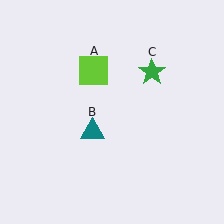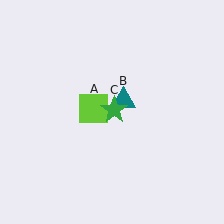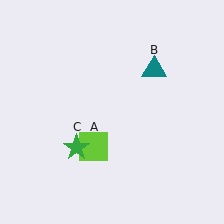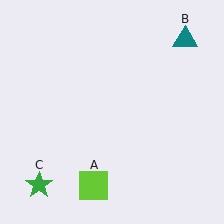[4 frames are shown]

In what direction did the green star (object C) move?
The green star (object C) moved down and to the left.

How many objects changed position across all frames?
3 objects changed position: lime square (object A), teal triangle (object B), green star (object C).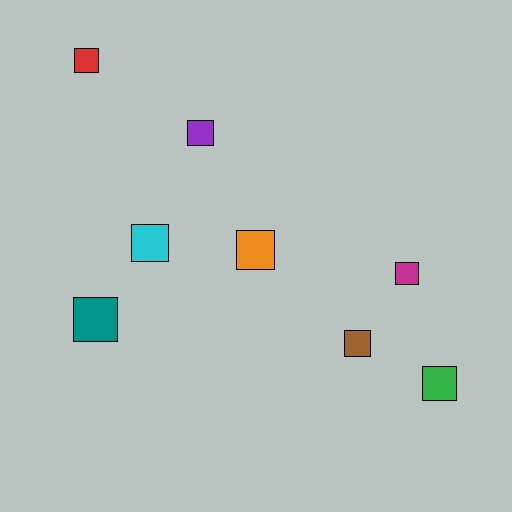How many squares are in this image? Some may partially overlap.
There are 8 squares.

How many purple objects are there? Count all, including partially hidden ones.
There is 1 purple object.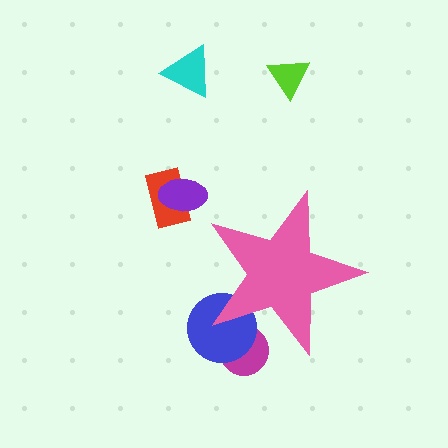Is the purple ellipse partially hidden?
No, the purple ellipse is fully visible.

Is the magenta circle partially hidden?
Yes, the magenta circle is partially hidden behind the pink star.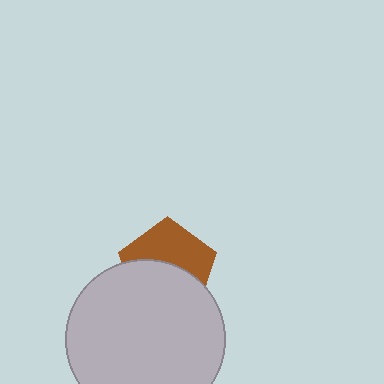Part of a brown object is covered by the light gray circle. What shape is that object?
It is a pentagon.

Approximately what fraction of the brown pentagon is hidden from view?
Roughly 53% of the brown pentagon is hidden behind the light gray circle.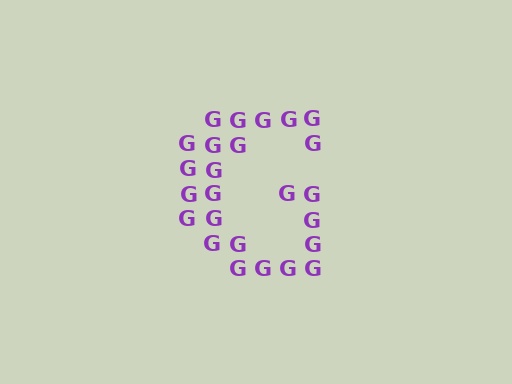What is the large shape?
The large shape is the letter G.